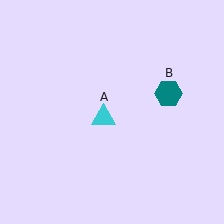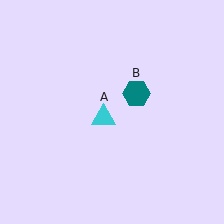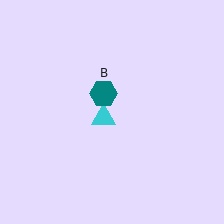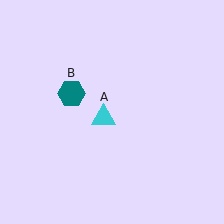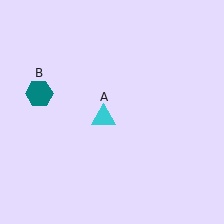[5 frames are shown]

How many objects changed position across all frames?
1 object changed position: teal hexagon (object B).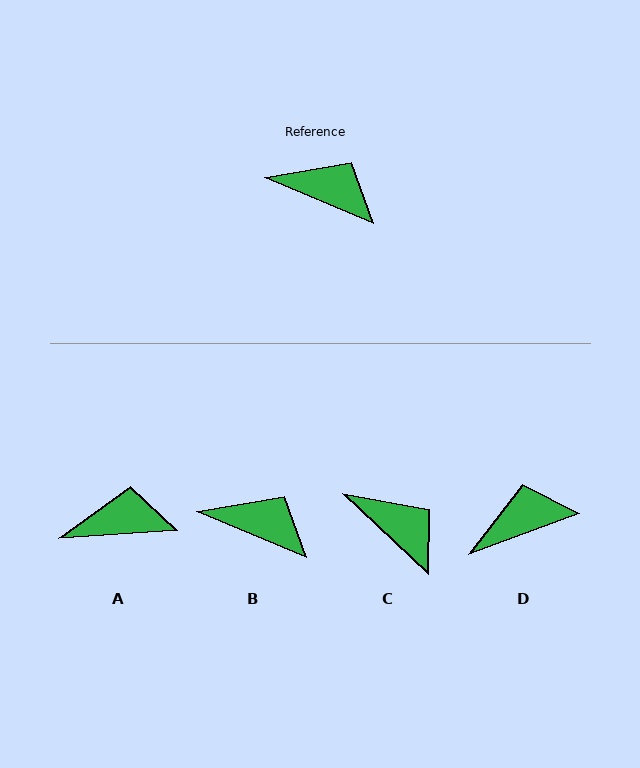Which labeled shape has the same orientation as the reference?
B.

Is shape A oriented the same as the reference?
No, it is off by about 26 degrees.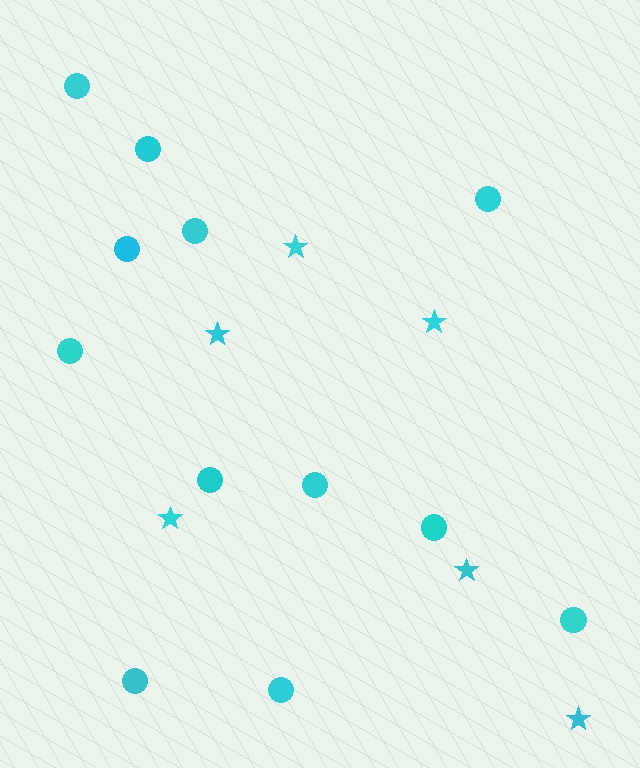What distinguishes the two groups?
There are 2 groups: one group of circles (12) and one group of stars (6).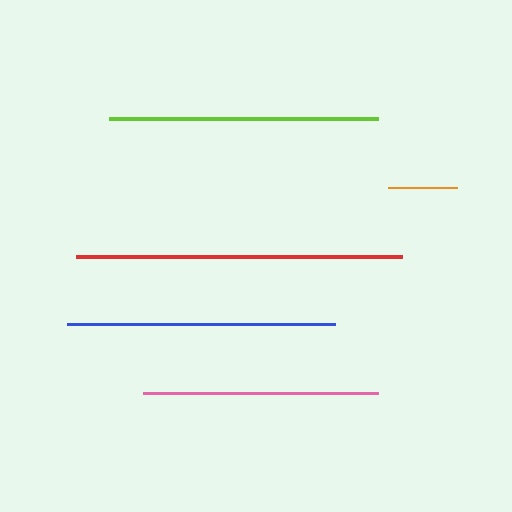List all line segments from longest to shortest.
From longest to shortest: red, lime, blue, pink, orange.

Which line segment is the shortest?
The orange line is the shortest at approximately 69 pixels.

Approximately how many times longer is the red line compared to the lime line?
The red line is approximately 1.2 times the length of the lime line.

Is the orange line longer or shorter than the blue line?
The blue line is longer than the orange line.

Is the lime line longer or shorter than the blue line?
The lime line is longer than the blue line.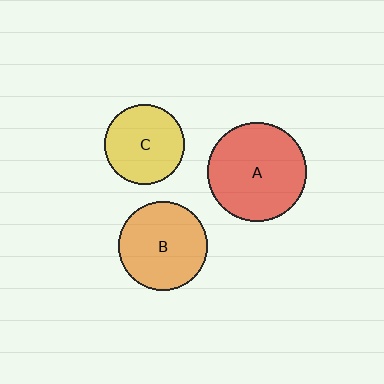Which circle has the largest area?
Circle A (red).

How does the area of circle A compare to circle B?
Approximately 1.3 times.